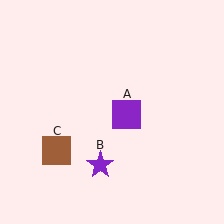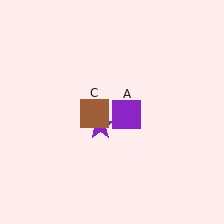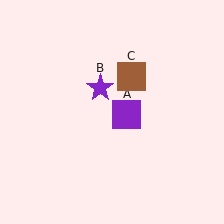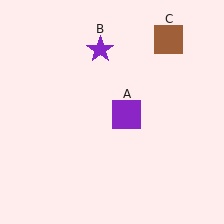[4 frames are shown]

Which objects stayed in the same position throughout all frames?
Purple square (object A) remained stationary.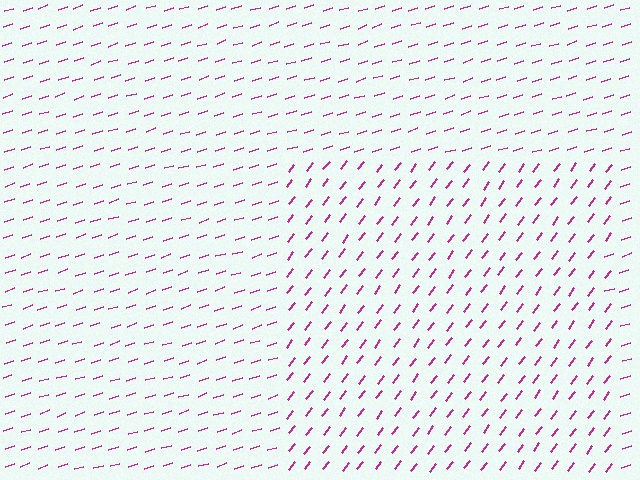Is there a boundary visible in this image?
Yes, there is a texture boundary formed by a change in line orientation.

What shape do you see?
I see a rectangle.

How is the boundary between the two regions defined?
The boundary is defined purely by a change in line orientation (approximately 34 degrees difference). All lines are the same color and thickness.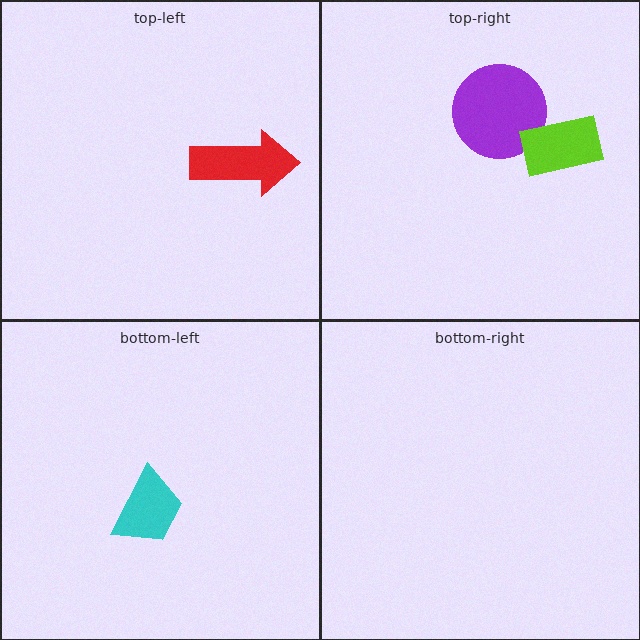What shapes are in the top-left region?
The red arrow.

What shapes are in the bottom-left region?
The cyan trapezoid.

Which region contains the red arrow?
The top-left region.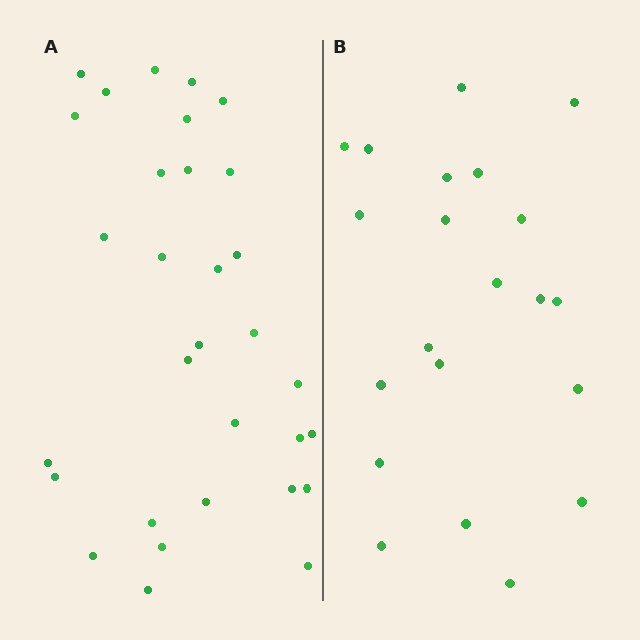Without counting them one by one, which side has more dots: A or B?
Region A (the left region) has more dots.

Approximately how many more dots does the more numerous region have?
Region A has roughly 10 or so more dots than region B.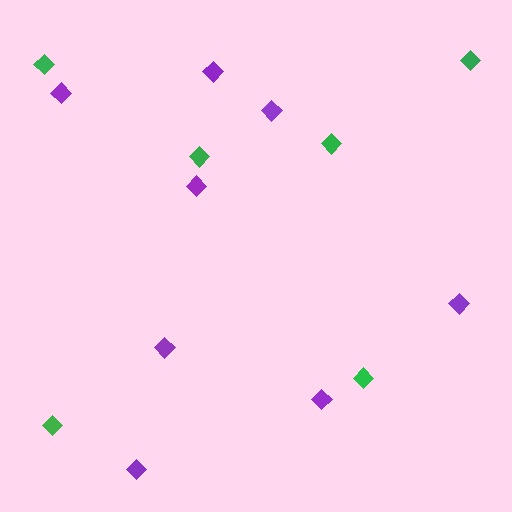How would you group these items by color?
There are 2 groups: one group of green diamonds (6) and one group of purple diamonds (8).